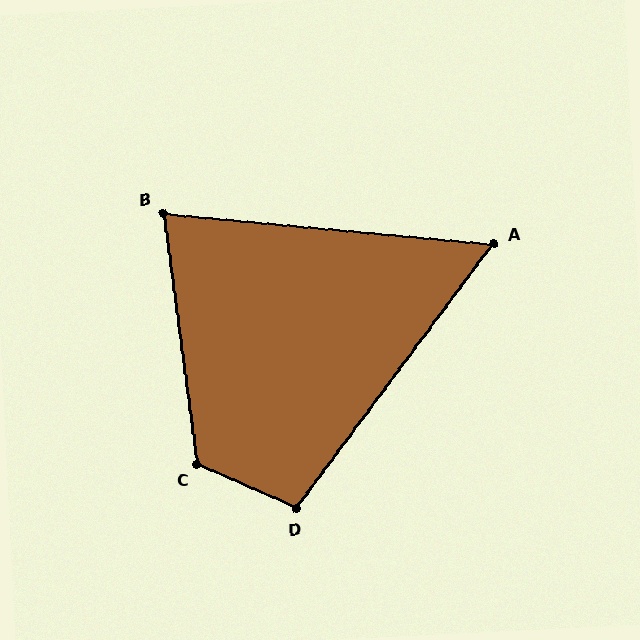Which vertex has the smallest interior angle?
A, at approximately 59 degrees.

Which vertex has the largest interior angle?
C, at approximately 121 degrees.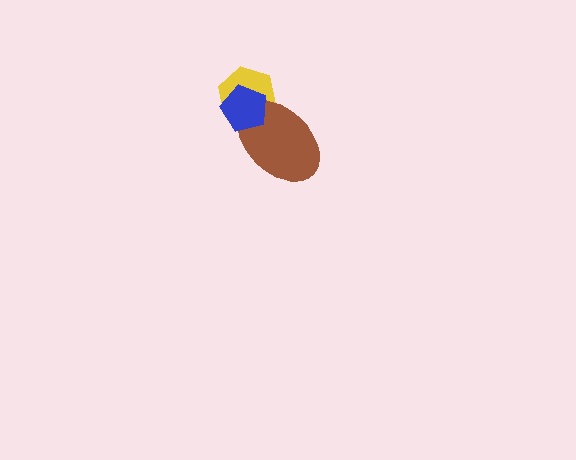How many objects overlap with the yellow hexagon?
2 objects overlap with the yellow hexagon.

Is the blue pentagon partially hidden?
No, no other shape covers it.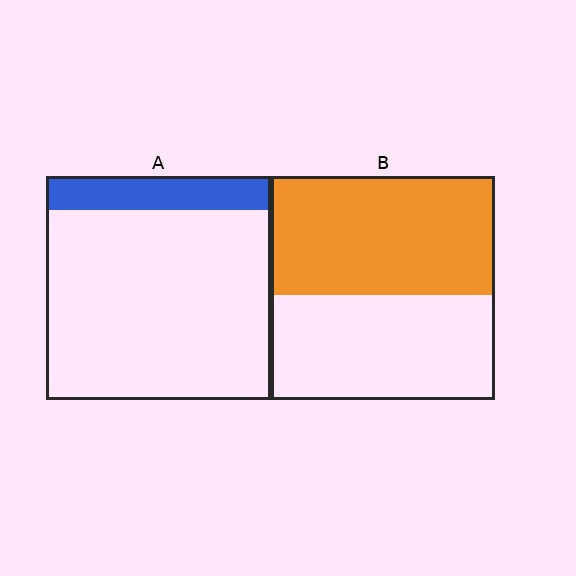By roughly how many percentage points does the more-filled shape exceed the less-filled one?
By roughly 40 percentage points (B over A).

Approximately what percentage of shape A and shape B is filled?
A is approximately 15% and B is approximately 55%.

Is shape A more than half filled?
No.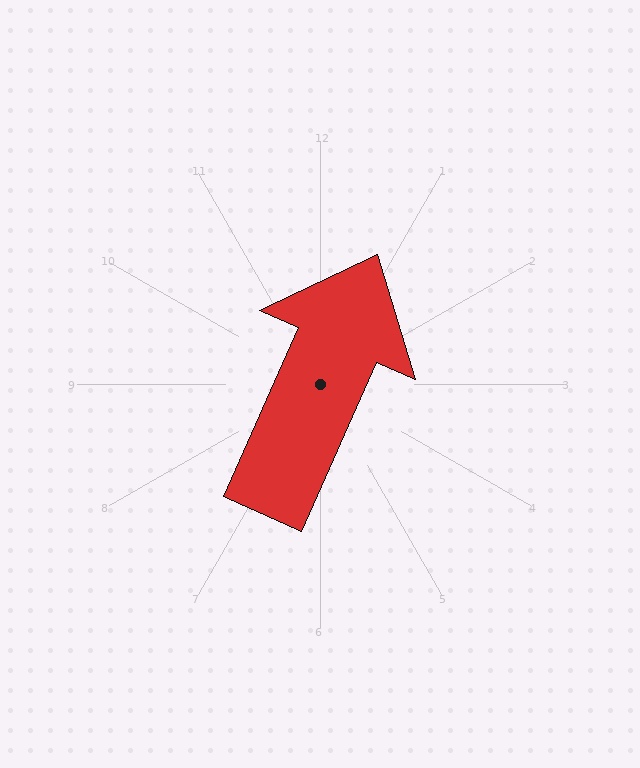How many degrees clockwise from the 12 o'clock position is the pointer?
Approximately 24 degrees.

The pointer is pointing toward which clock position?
Roughly 1 o'clock.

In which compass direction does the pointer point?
Northeast.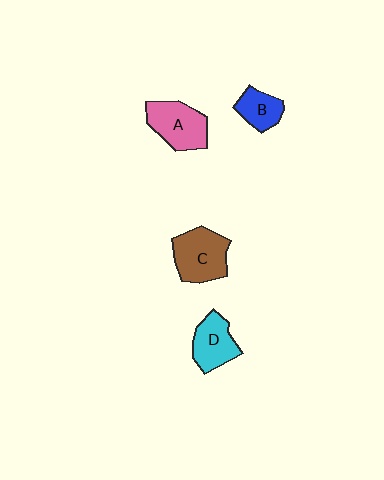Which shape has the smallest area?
Shape B (blue).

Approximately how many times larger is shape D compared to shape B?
Approximately 1.3 times.